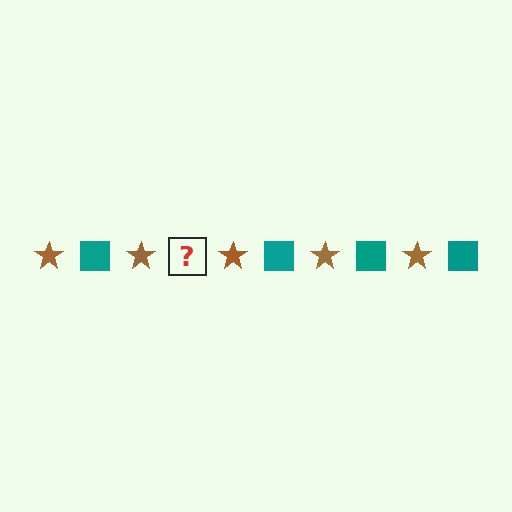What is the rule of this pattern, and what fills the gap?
The rule is that the pattern alternates between brown star and teal square. The gap should be filled with a teal square.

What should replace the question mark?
The question mark should be replaced with a teal square.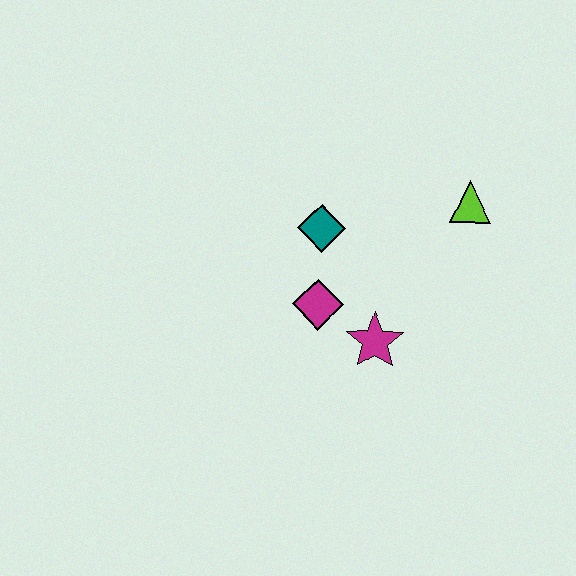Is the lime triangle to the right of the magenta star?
Yes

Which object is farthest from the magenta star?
The lime triangle is farthest from the magenta star.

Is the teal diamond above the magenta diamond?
Yes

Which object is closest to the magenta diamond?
The magenta star is closest to the magenta diamond.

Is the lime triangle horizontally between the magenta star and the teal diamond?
No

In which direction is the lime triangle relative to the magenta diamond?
The lime triangle is to the right of the magenta diamond.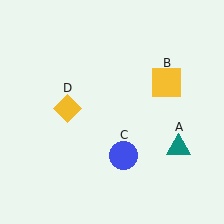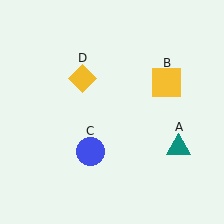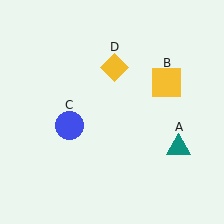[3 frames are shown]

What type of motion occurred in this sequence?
The blue circle (object C), yellow diamond (object D) rotated clockwise around the center of the scene.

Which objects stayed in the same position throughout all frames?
Teal triangle (object A) and yellow square (object B) remained stationary.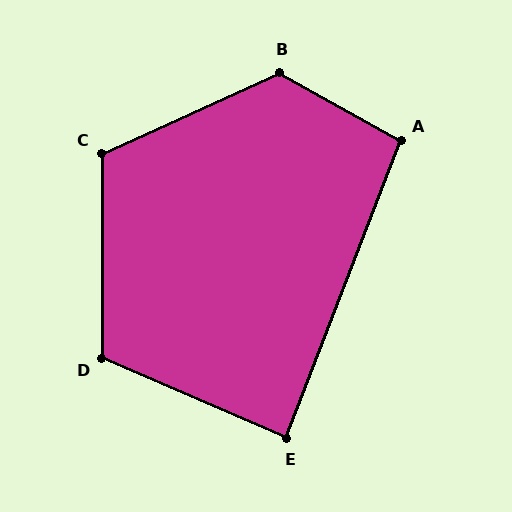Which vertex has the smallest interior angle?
E, at approximately 88 degrees.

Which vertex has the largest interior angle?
B, at approximately 126 degrees.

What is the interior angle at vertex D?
Approximately 113 degrees (obtuse).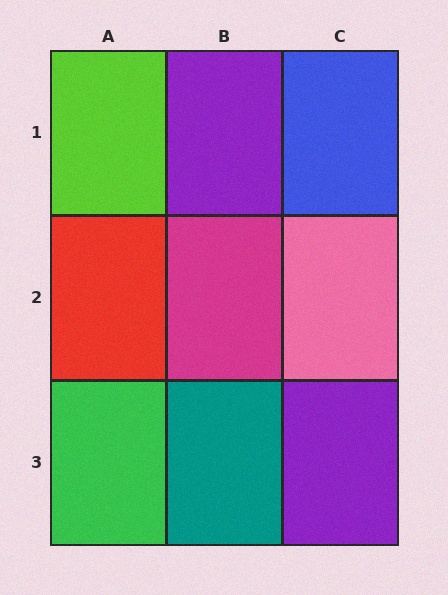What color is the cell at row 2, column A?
Red.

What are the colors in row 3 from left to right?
Green, teal, purple.